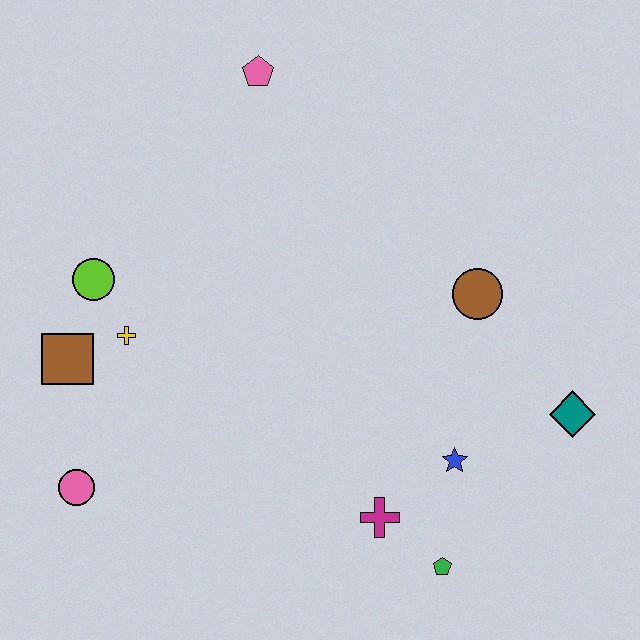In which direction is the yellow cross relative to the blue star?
The yellow cross is to the left of the blue star.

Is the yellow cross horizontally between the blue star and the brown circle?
No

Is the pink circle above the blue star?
No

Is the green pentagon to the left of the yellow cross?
No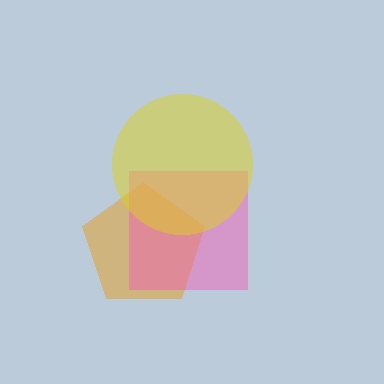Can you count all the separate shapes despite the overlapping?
Yes, there are 3 separate shapes.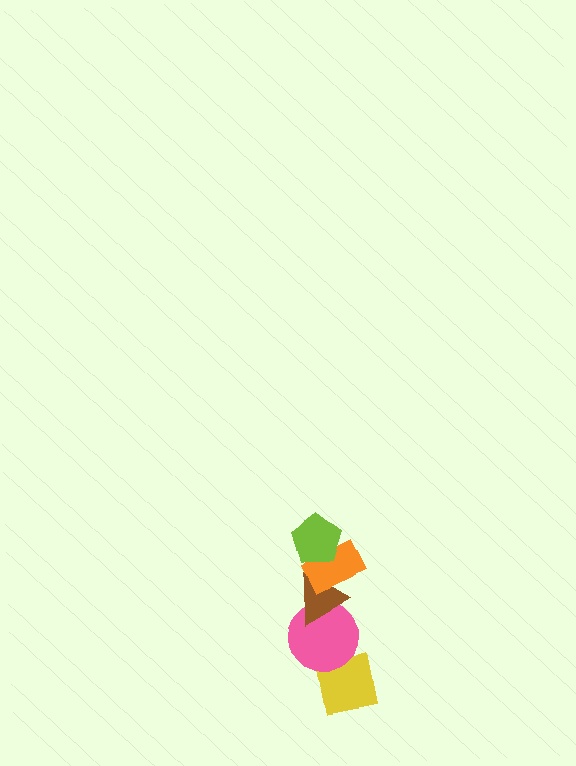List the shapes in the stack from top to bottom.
From top to bottom: the lime pentagon, the orange rectangle, the brown triangle, the pink circle, the yellow square.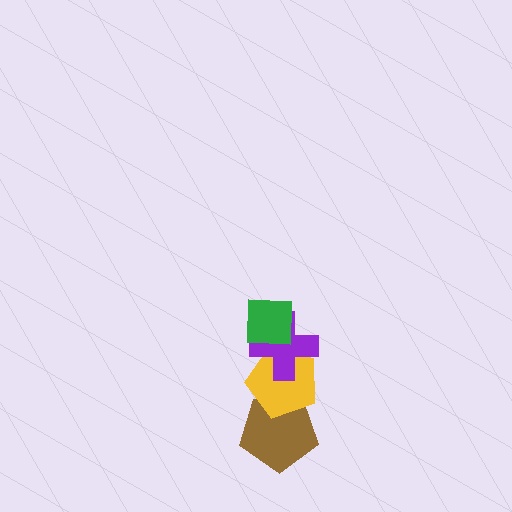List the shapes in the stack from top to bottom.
From top to bottom: the green square, the purple cross, the yellow pentagon, the brown pentagon.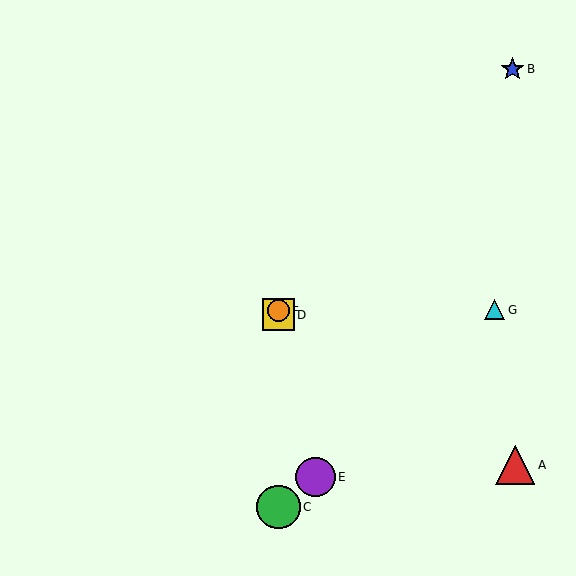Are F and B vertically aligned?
No, F is at x≈279 and B is at x≈513.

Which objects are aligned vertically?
Objects C, D, F are aligned vertically.